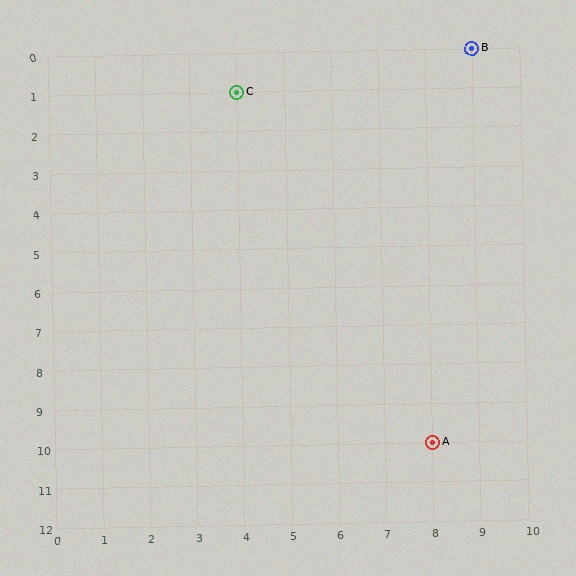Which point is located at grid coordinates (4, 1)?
Point C is at (4, 1).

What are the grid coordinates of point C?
Point C is at grid coordinates (4, 1).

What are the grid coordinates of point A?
Point A is at grid coordinates (8, 10).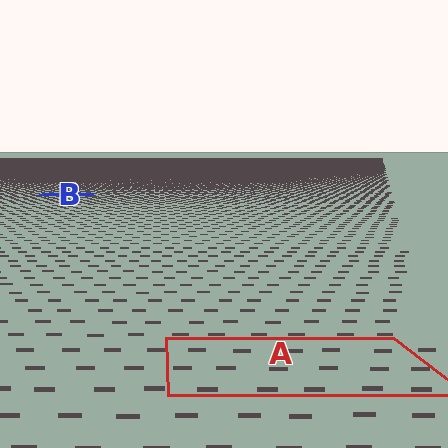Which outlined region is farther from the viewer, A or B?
Region B is farther from the viewer — the texture elements inside it appear smaller and more densely packed.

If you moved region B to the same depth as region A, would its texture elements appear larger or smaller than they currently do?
They would appear larger. At a closer depth, the same texture elements are projected at a bigger on-screen size.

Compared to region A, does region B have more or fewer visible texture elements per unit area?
Region B has more texture elements per unit area — they are packed more densely because it is farther away.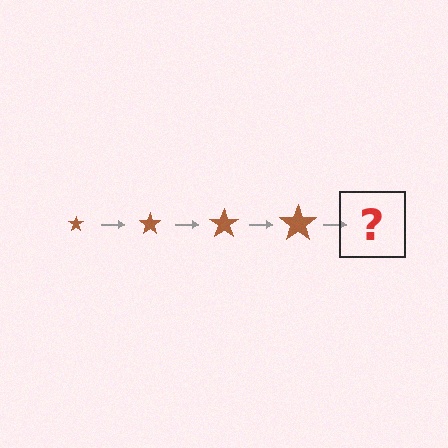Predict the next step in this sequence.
The next step is a brown star, larger than the previous one.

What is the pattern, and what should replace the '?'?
The pattern is that the star gets progressively larger each step. The '?' should be a brown star, larger than the previous one.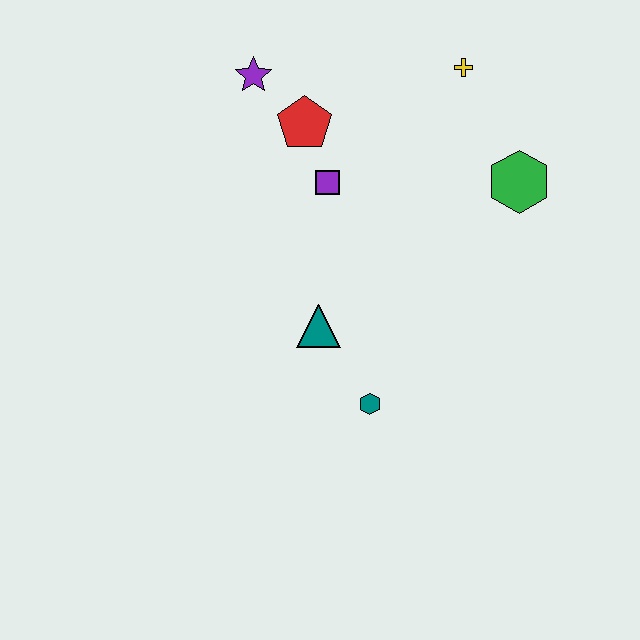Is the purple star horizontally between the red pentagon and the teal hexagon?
No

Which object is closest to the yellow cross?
The green hexagon is closest to the yellow cross.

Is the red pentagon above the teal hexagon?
Yes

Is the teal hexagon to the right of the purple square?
Yes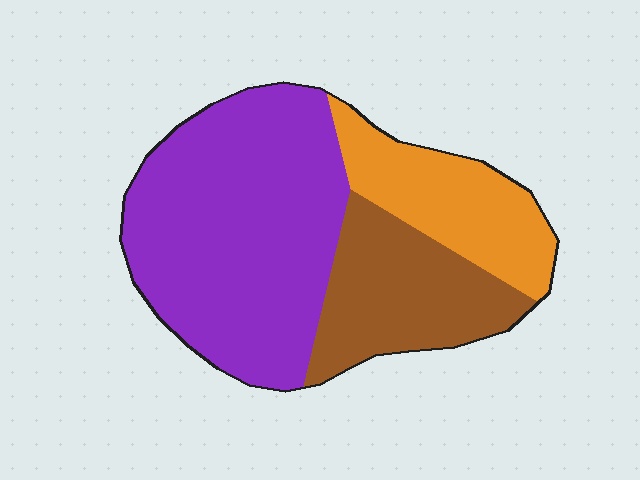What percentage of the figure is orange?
Orange takes up about one fifth (1/5) of the figure.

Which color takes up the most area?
Purple, at roughly 55%.